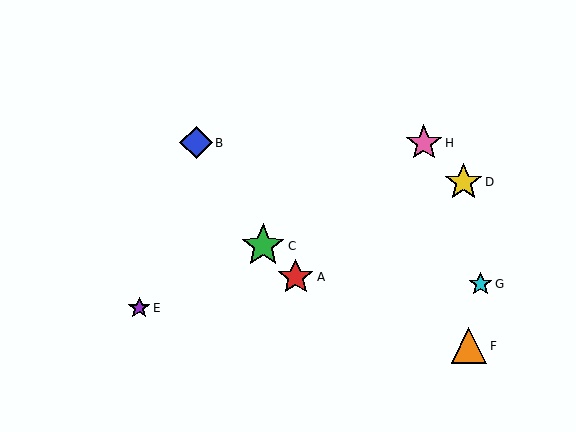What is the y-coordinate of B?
Object B is at y≈143.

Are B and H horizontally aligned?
Yes, both are at y≈143.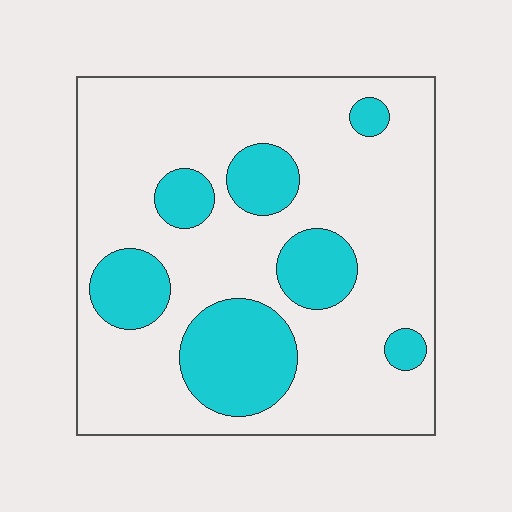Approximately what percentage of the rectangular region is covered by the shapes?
Approximately 25%.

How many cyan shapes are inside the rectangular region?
7.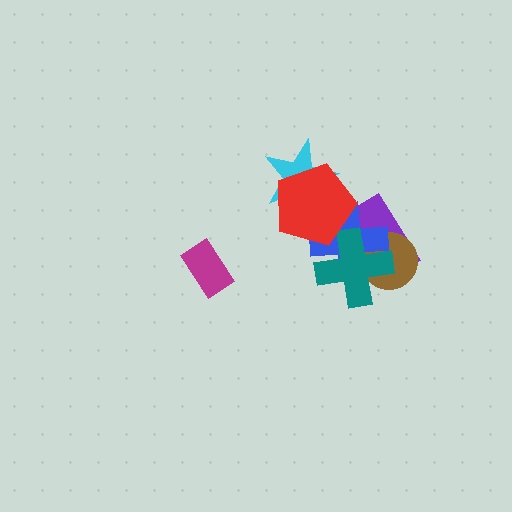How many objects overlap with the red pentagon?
3 objects overlap with the red pentagon.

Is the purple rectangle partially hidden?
Yes, it is partially covered by another shape.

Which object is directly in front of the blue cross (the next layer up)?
The teal cross is directly in front of the blue cross.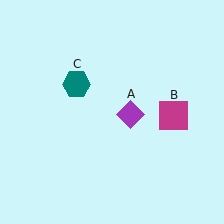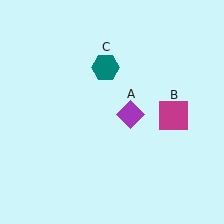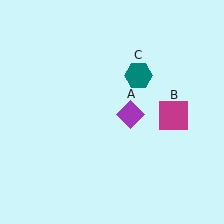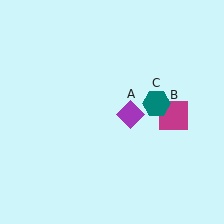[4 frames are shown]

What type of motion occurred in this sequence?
The teal hexagon (object C) rotated clockwise around the center of the scene.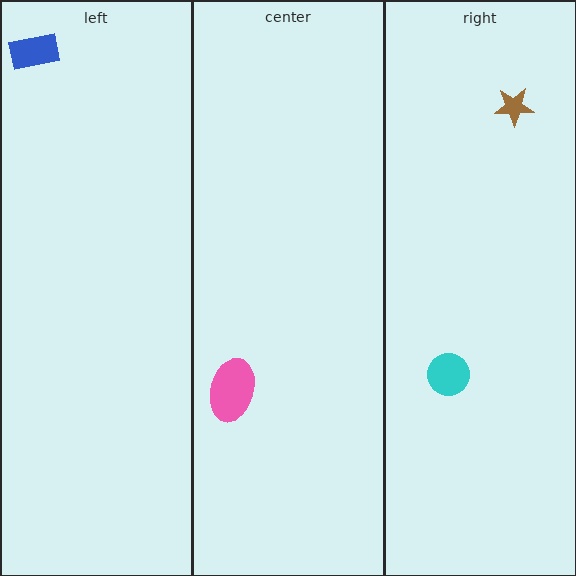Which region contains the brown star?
The right region.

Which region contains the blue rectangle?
The left region.